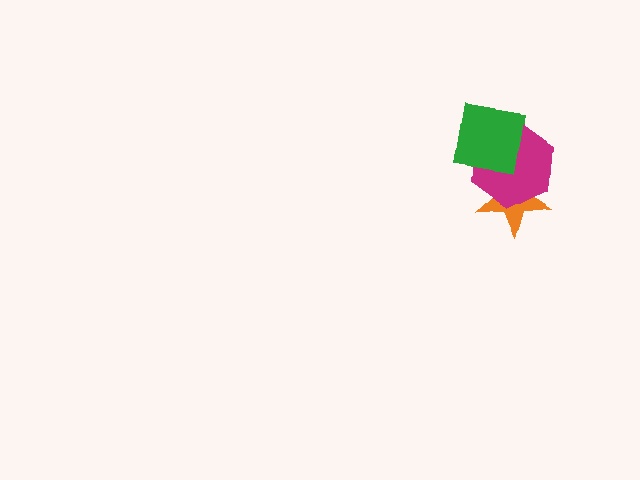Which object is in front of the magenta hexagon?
The green square is in front of the magenta hexagon.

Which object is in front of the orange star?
The magenta hexagon is in front of the orange star.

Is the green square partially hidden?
No, no other shape covers it.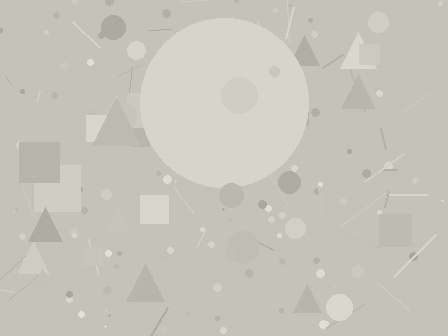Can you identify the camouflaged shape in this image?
The camouflaged shape is a circle.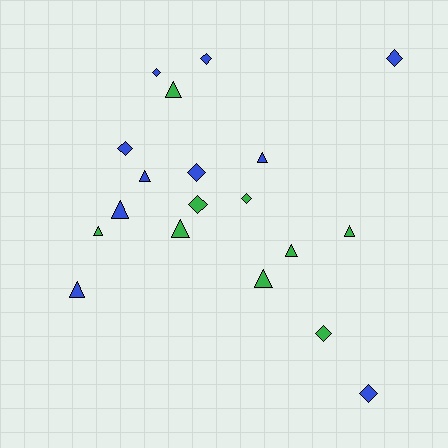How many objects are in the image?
There are 19 objects.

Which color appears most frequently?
Blue, with 10 objects.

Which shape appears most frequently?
Triangle, with 10 objects.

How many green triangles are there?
There are 6 green triangles.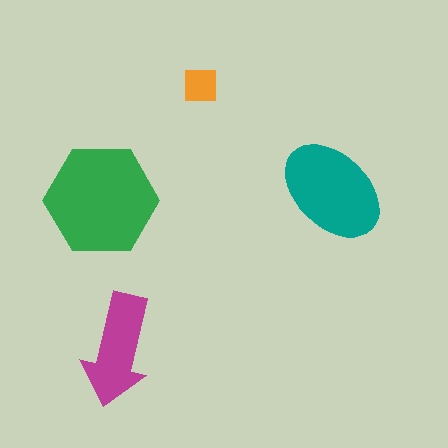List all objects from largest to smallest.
The green hexagon, the teal ellipse, the magenta arrow, the orange square.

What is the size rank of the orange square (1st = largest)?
4th.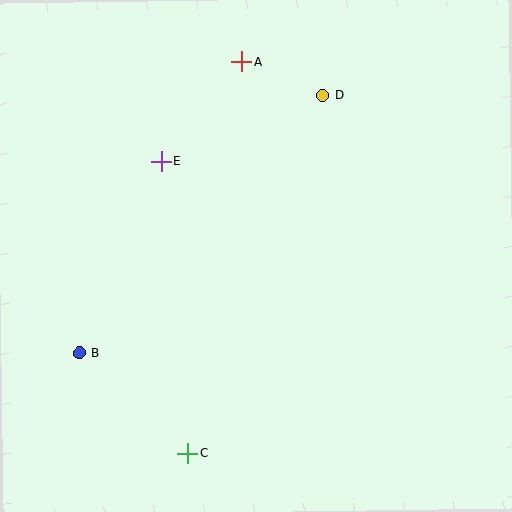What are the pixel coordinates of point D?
Point D is at (322, 95).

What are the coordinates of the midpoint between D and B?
The midpoint between D and B is at (201, 224).